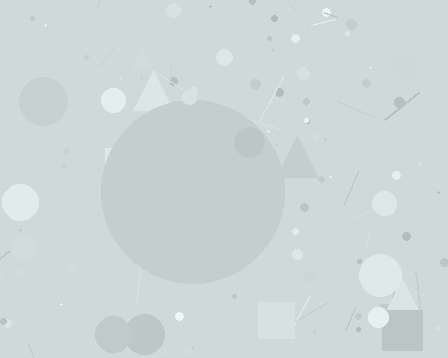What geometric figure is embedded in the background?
A circle is embedded in the background.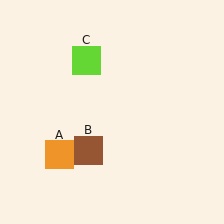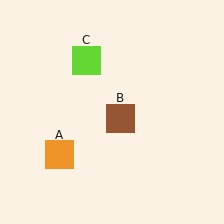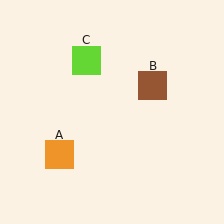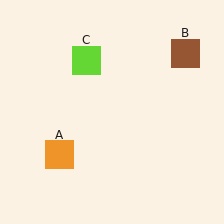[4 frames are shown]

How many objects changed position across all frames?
1 object changed position: brown square (object B).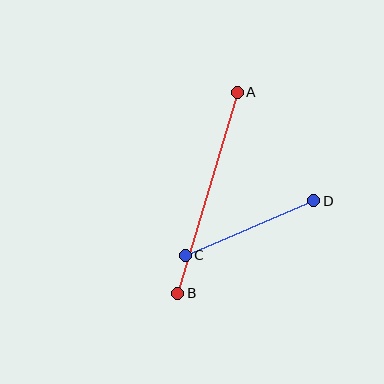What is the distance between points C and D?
The distance is approximately 140 pixels.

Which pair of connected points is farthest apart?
Points A and B are farthest apart.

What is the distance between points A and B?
The distance is approximately 209 pixels.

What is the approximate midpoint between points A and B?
The midpoint is at approximately (207, 193) pixels.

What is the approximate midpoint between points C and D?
The midpoint is at approximately (249, 228) pixels.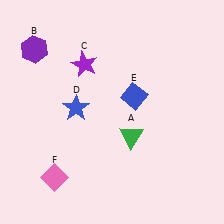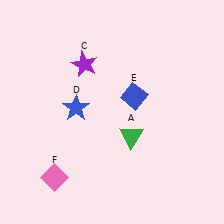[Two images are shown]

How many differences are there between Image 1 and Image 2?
There is 1 difference between the two images.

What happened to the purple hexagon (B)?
The purple hexagon (B) was removed in Image 2. It was in the top-left area of Image 1.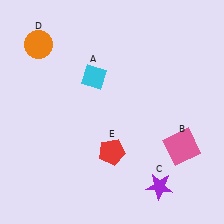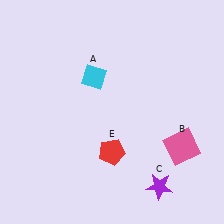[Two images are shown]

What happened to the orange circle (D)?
The orange circle (D) was removed in Image 2. It was in the top-left area of Image 1.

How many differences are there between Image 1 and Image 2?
There is 1 difference between the two images.